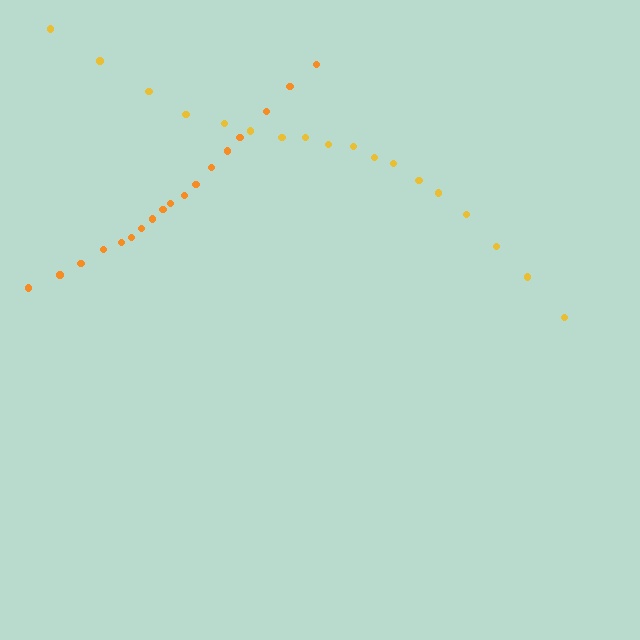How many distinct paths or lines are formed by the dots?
There are 2 distinct paths.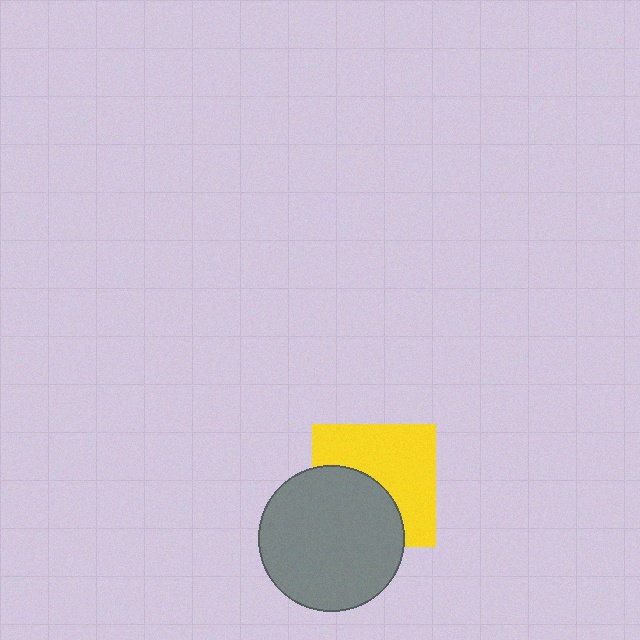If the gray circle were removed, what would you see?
You would see the complete yellow square.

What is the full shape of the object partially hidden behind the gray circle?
The partially hidden object is a yellow square.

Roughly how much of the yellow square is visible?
About half of it is visible (roughly 57%).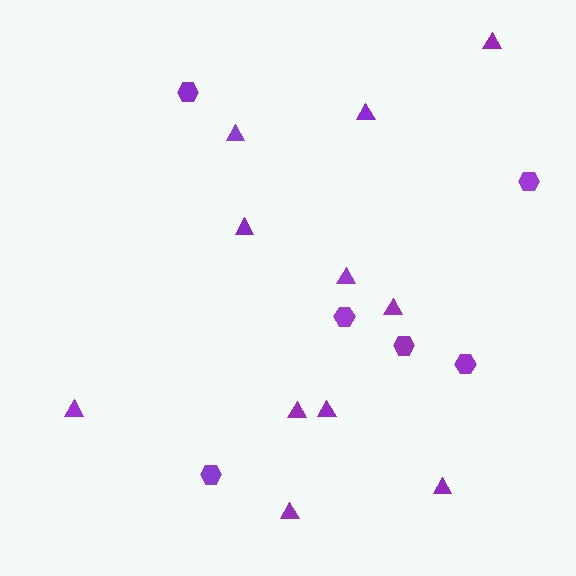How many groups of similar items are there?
There are 2 groups: one group of triangles (11) and one group of hexagons (6).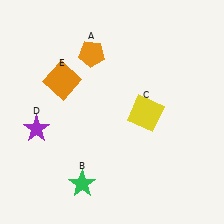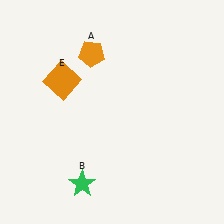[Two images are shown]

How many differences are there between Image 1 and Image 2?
There are 2 differences between the two images.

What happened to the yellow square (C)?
The yellow square (C) was removed in Image 2. It was in the bottom-right area of Image 1.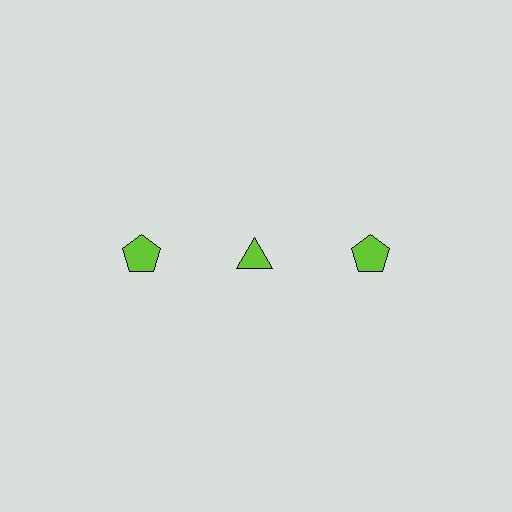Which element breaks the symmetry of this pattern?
The lime triangle in the top row, second from left column breaks the symmetry. All other shapes are lime pentagons.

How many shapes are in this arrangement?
There are 3 shapes arranged in a grid pattern.